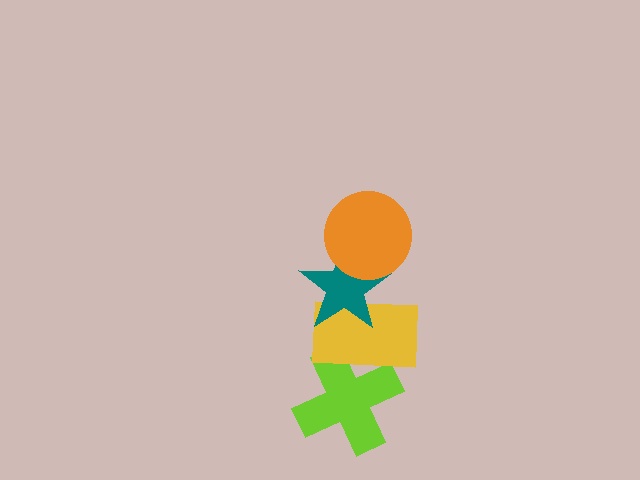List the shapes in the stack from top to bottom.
From top to bottom: the orange circle, the teal star, the yellow rectangle, the lime cross.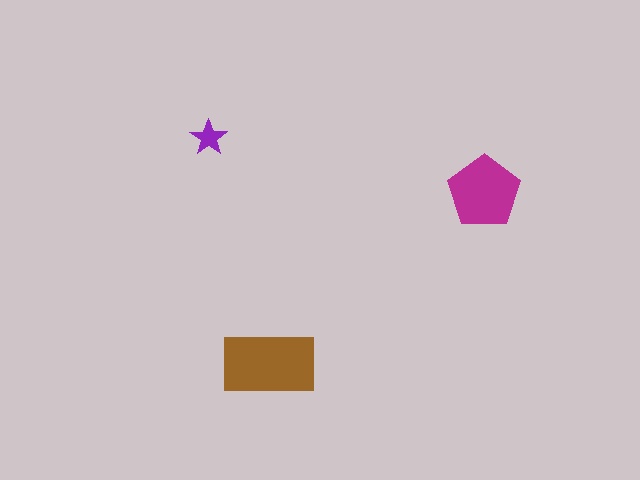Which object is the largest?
The brown rectangle.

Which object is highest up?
The purple star is topmost.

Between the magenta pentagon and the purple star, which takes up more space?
The magenta pentagon.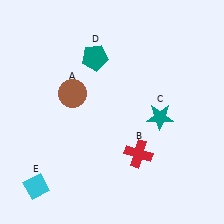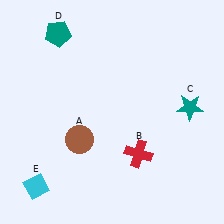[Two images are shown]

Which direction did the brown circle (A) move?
The brown circle (A) moved down.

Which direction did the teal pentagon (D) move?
The teal pentagon (D) moved left.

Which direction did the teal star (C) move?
The teal star (C) moved right.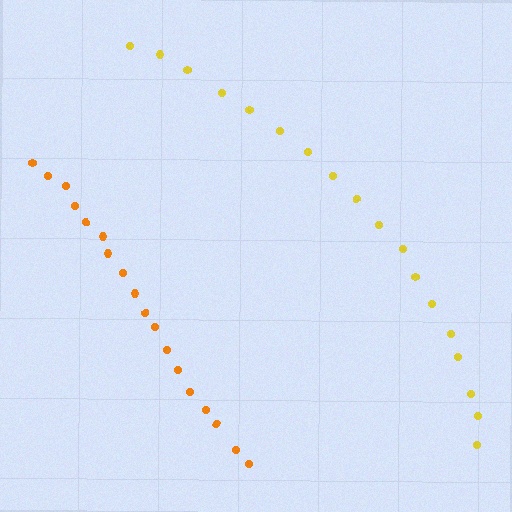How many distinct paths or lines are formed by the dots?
There are 2 distinct paths.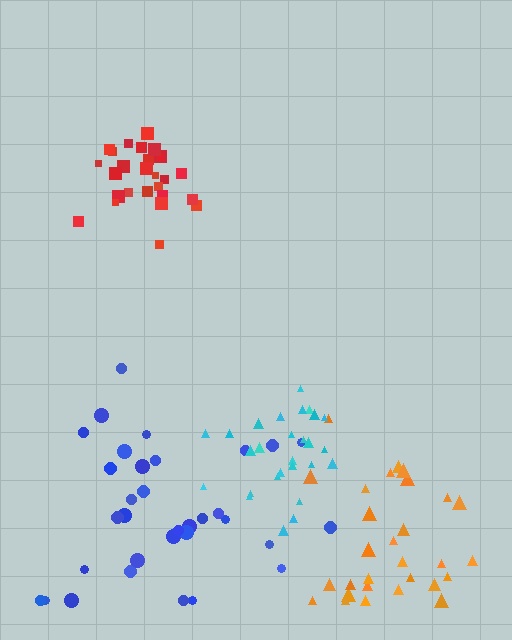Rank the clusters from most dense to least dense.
red, cyan, orange, blue.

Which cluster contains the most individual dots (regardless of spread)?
Blue (33).